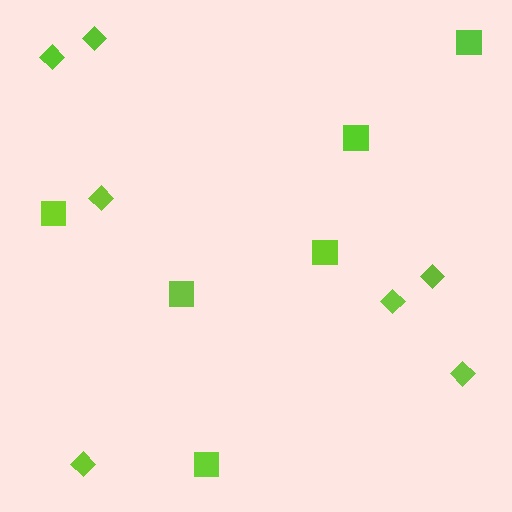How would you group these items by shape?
There are 2 groups: one group of squares (6) and one group of diamonds (7).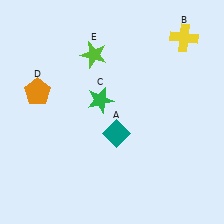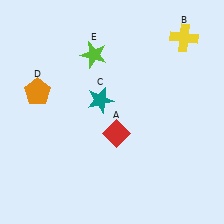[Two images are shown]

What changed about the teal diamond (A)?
In Image 1, A is teal. In Image 2, it changed to red.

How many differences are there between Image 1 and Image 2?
There are 2 differences between the two images.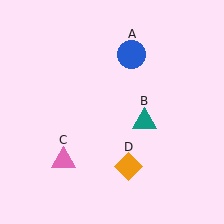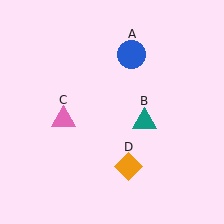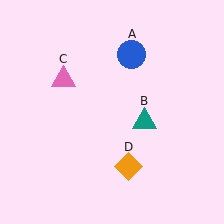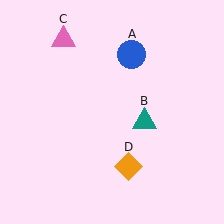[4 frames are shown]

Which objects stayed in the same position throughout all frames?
Blue circle (object A) and teal triangle (object B) and orange diamond (object D) remained stationary.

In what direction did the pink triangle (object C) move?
The pink triangle (object C) moved up.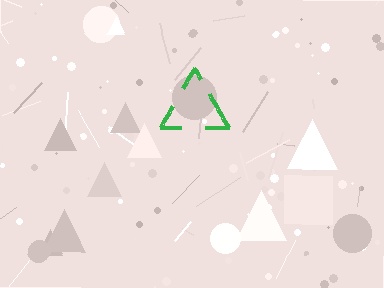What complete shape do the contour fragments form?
The contour fragments form a triangle.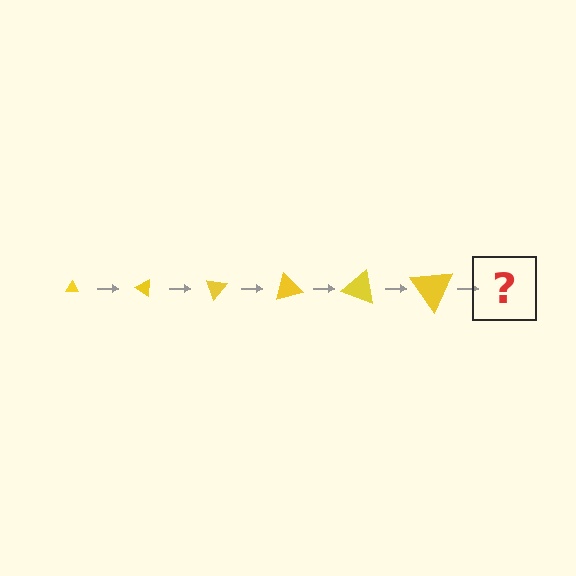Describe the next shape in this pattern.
It should be a triangle, larger than the previous one and rotated 210 degrees from the start.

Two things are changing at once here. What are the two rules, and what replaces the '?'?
The two rules are that the triangle grows larger each step and it rotates 35 degrees each step. The '?' should be a triangle, larger than the previous one and rotated 210 degrees from the start.